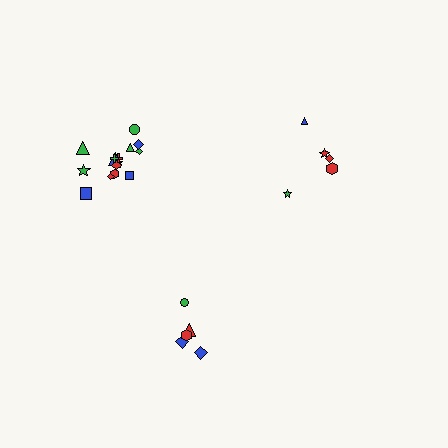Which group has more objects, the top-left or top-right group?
The top-left group.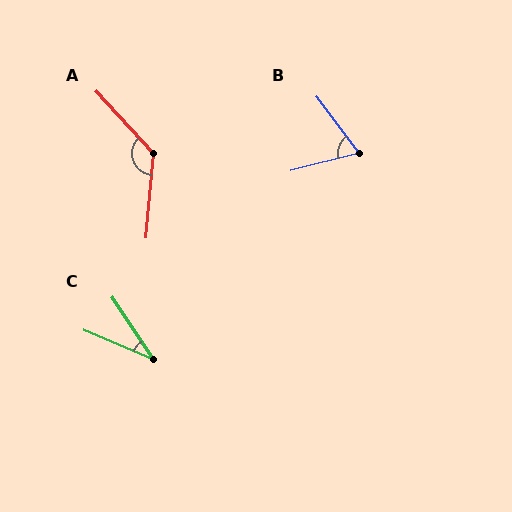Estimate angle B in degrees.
Approximately 67 degrees.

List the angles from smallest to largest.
C (34°), B (67°), A (132°).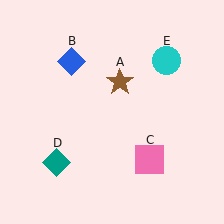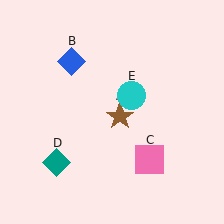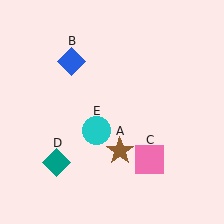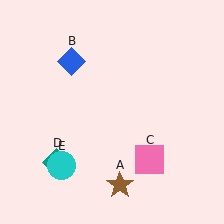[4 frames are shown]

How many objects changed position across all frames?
2 objects changed position: brown star (object A), cyan circle (object E).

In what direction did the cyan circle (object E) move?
The cyan circle (object E) moved down and to the left.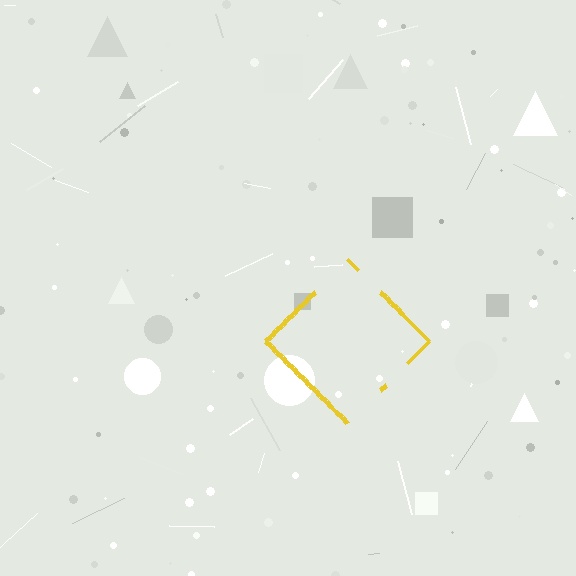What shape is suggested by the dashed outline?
The dashed outline suggests a diamond.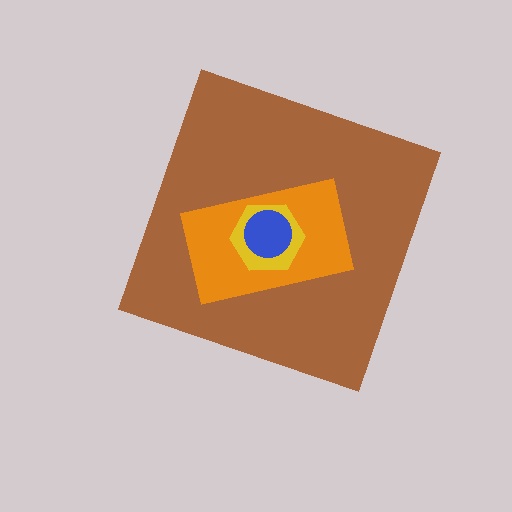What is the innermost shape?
The blue circle.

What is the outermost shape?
The brown diamond.